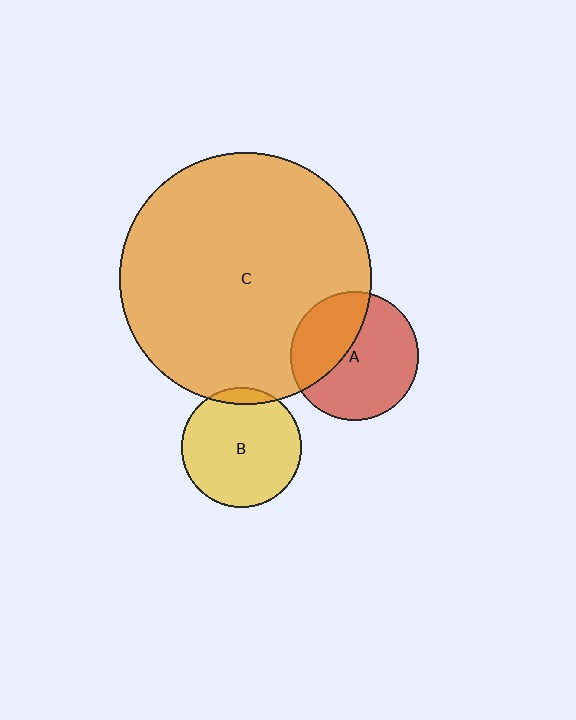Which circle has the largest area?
Circle C (orange).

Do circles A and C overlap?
Yes.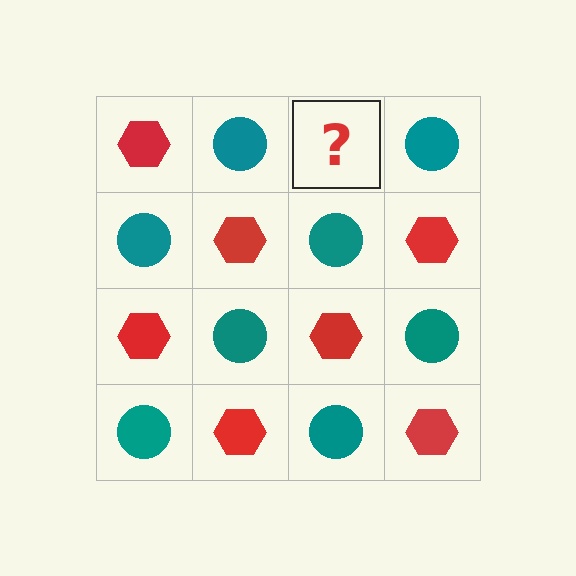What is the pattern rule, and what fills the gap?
The rule is that it alternates red hexagon and teal circle in a checkerboard pattern. The gap should be filled with a red hexagon.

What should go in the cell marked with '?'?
The missing cell should contain a red hexagon.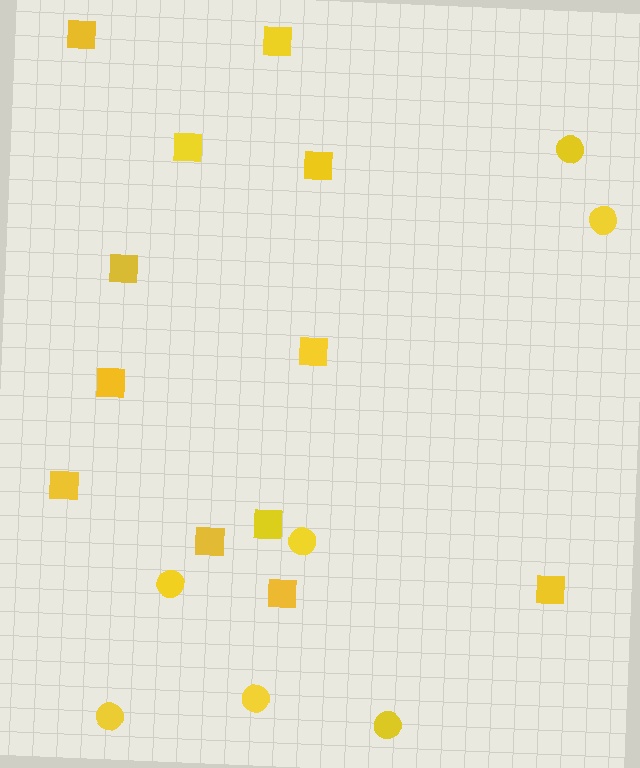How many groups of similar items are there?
There are 2 groups: one group of squares (12) and one group of circles (7).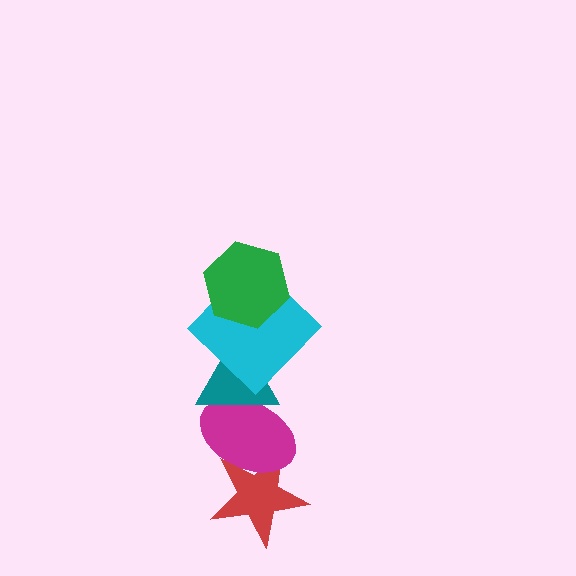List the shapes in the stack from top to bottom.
From top to bottom: the green hexagon, the cyan diamond, the teal triangle, the magenta ellipse, the red star.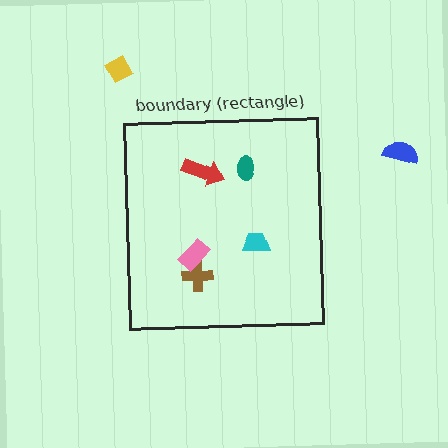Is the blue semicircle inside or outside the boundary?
Outside.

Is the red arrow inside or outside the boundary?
Inside.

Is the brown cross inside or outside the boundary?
Inside.